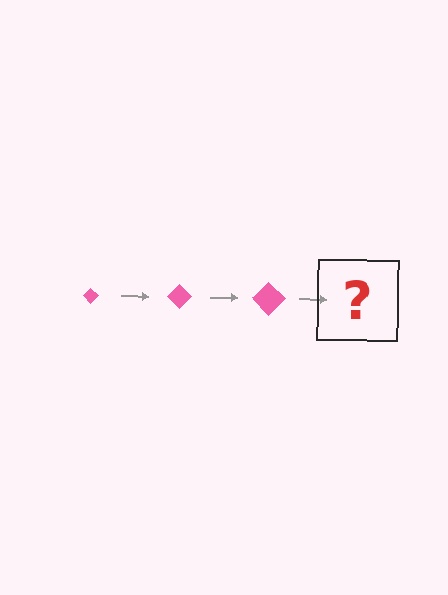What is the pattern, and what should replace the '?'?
The pattern is that the diamond gets progressively larger each step. The '?' should be a pink diamond, larger than the previous one.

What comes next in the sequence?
The next element should be a pink diamond, larger than the previous one.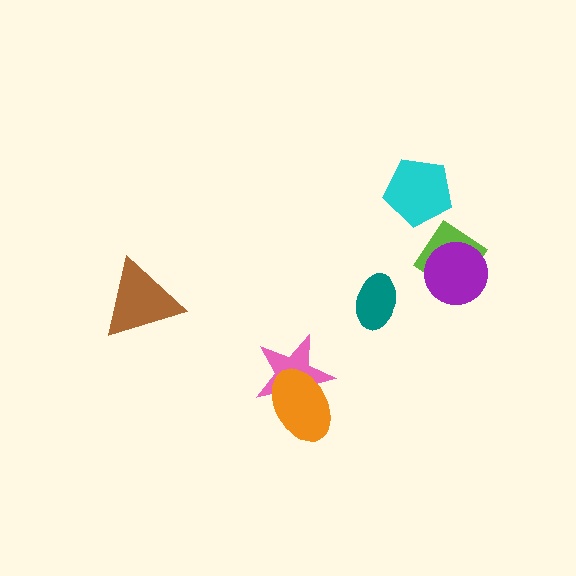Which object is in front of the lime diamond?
The purple circle is in front of the lime diamond.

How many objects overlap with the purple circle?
1 object overlaps with the purple circle.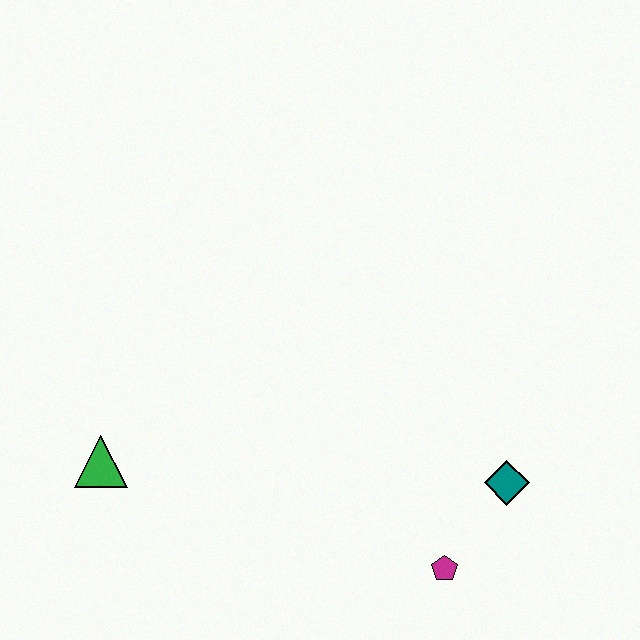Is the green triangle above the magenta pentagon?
Yes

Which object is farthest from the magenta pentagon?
The green triangle is farthest from the magenta pentagon.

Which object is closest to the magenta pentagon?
The teal diamond is closest to the magenta pentagon.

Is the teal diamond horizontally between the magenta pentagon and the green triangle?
No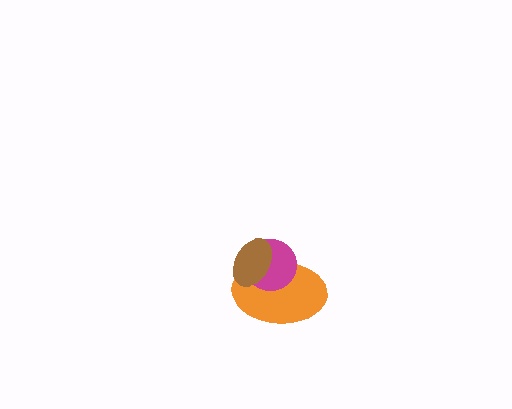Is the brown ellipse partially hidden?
No, no other shape covers it.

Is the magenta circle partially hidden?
Yes, it is partially covered by another shape.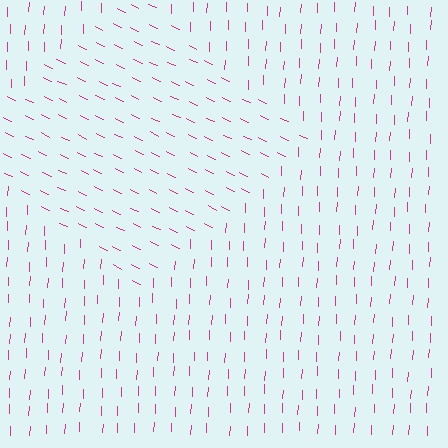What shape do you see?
I see a diamond.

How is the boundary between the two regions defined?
The boundary is defined purely by a change in line orientation (approximately 66 degrees difference). All lines are the same color and thickness.